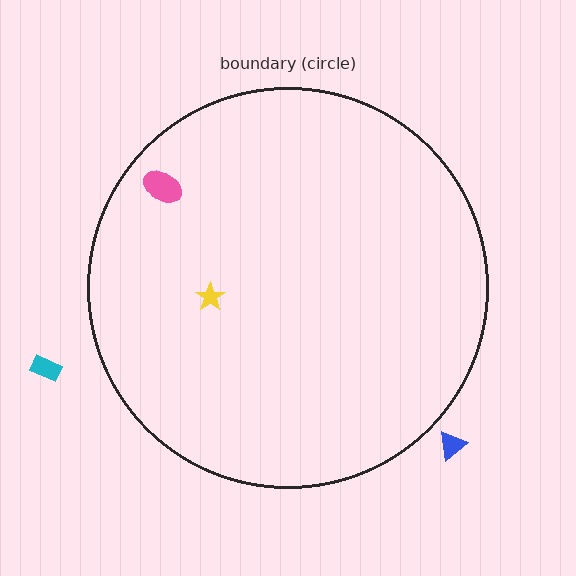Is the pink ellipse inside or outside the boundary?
Inside.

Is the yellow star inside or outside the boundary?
Inside.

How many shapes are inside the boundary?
2 inside, 2 outside.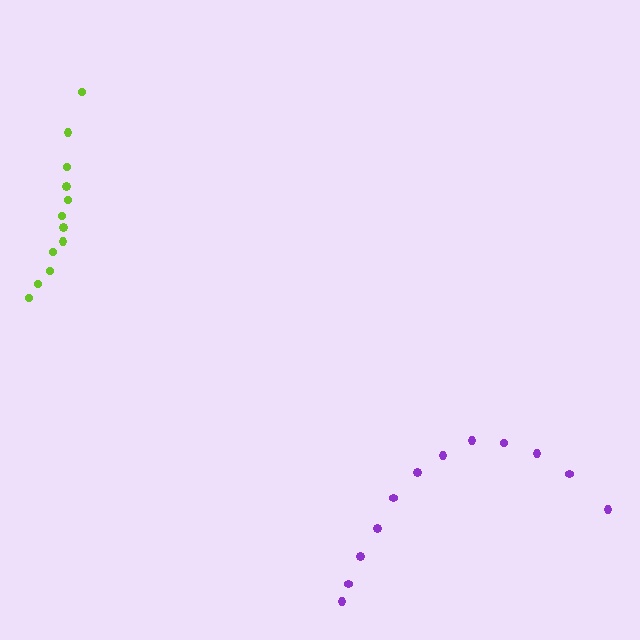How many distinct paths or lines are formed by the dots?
There are 2 distinct paths.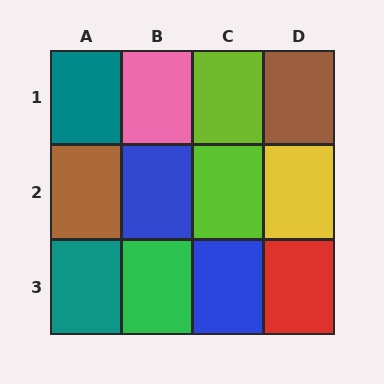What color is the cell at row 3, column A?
Teal.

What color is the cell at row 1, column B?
Pink.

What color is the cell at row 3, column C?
Blue.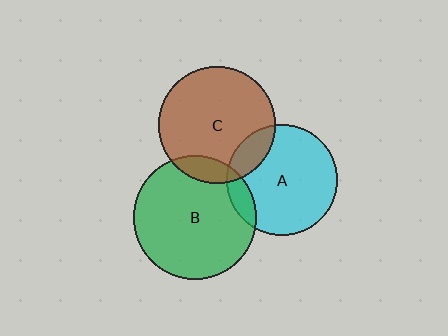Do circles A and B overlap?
Yes.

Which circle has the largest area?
Circle B (green).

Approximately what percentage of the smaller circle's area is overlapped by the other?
Approximately 10%.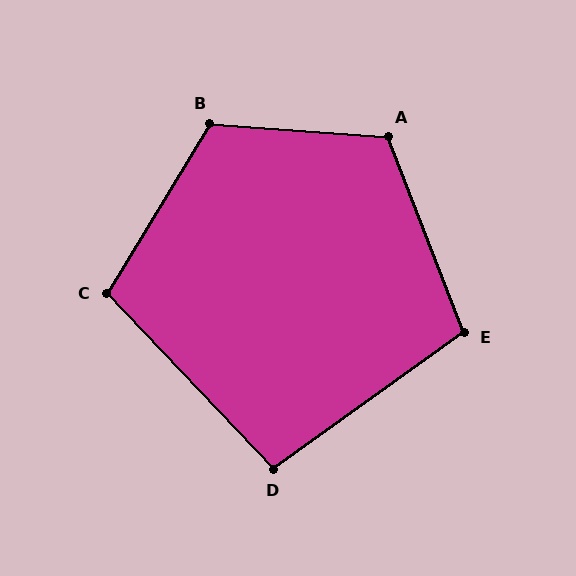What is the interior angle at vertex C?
Approximately 105 degrees (obtuse).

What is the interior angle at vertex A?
Approximately 115 degrees (obtuse).